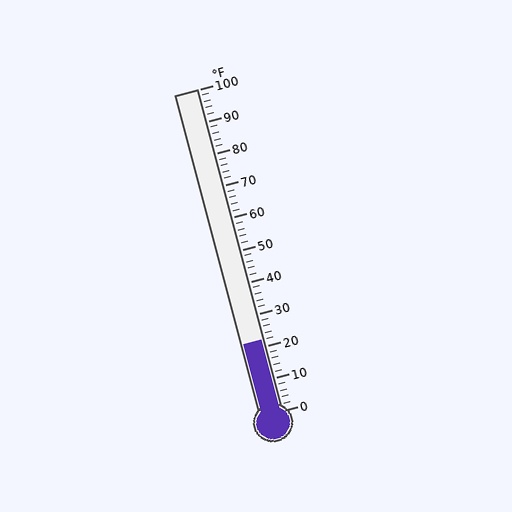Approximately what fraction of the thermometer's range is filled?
The thermometer is filled to approximately 20% of its range.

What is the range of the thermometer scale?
The thermometer scale ranges from 0°F to 100°F.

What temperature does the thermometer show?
The thermometer shows approximately 22°F.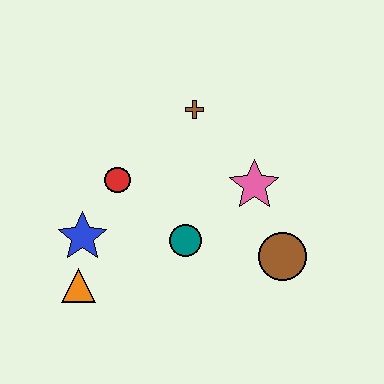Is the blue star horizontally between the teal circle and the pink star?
No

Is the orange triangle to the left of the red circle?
Yes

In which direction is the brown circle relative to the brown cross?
The brown circle is below the brown cross.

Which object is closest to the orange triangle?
The blue star is closest to the orange triangle.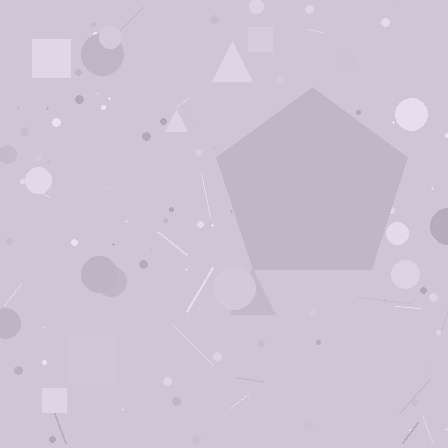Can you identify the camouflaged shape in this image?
The camouflaged shape is a pentagon.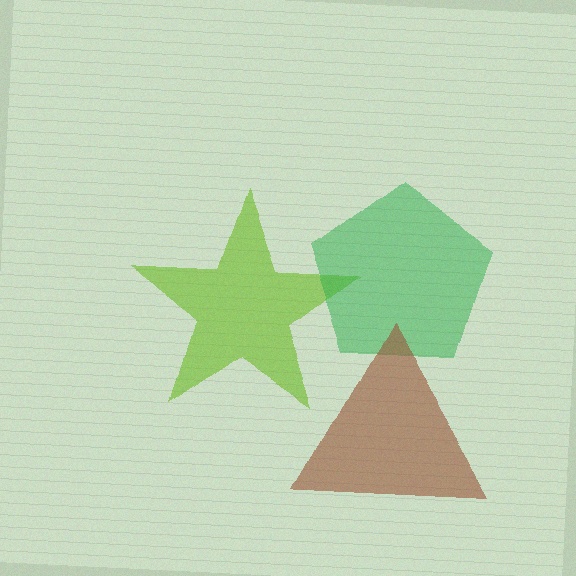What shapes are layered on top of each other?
The layered shapes are: a lime star, a green pentagon, a brown triangle.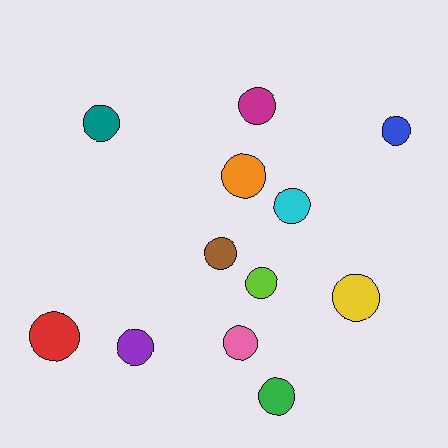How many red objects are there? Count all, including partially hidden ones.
There is 1 red object.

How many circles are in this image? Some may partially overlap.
There are 12 circles.